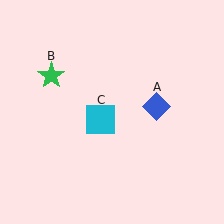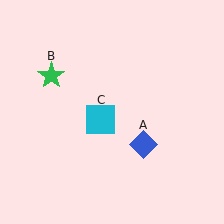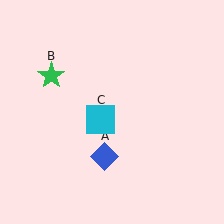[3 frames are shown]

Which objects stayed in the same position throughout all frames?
Green star (object B) and cyan square (object C) remained stationary.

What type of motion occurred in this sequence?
The blue diamond (object A) rotated clockwise around the center of the scene.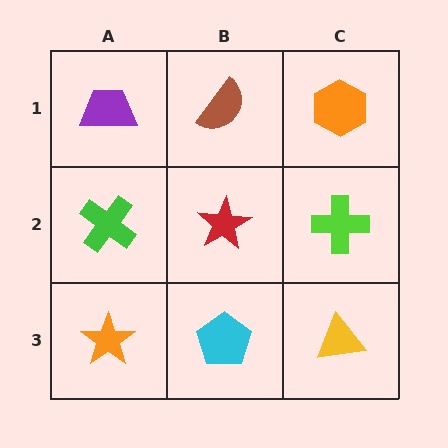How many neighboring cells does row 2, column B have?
4.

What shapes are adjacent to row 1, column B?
A red star (row 2, column B), a purple trapezoid (row 1, column A), an orange hexagon (row 1, column C).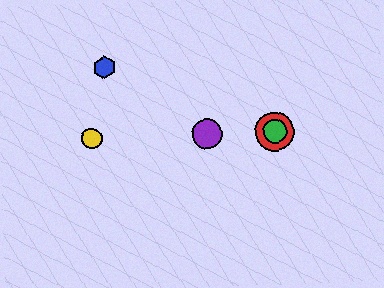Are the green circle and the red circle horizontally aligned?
Yes, both are at y≈131.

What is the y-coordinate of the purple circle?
The purple circle is at y≈134.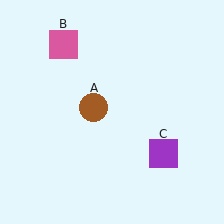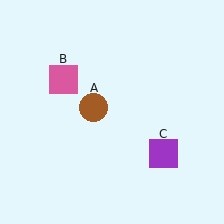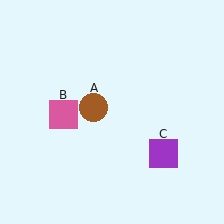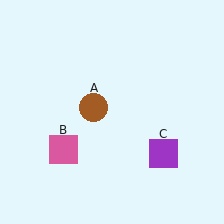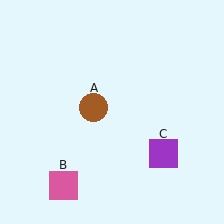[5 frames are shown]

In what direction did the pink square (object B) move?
The pink square (object B) moved down.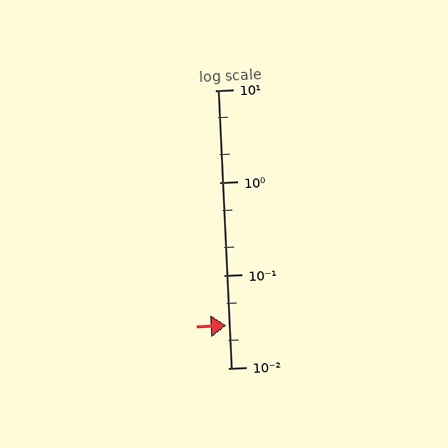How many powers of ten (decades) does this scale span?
The scale spans 3 decades, from 0.01 to 10.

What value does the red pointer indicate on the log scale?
The pointer indicates approximately 0.029.